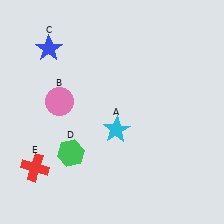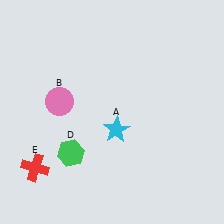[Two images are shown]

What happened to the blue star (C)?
The blue star (C) was removed in Image 2. It was in the top-left area of Image 1.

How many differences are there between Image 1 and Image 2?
There is 1 difference between the two images.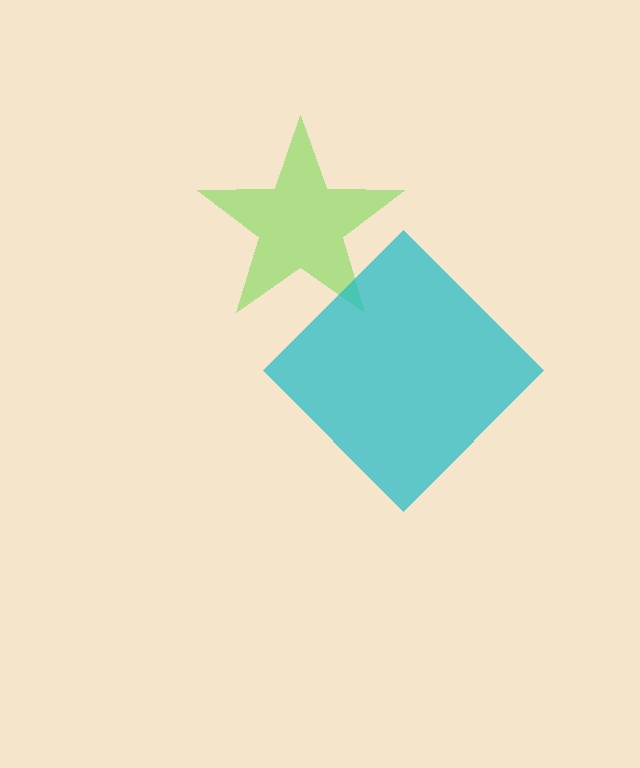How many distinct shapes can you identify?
There are 2 distinct shapes: a lime star, a cyan diamond.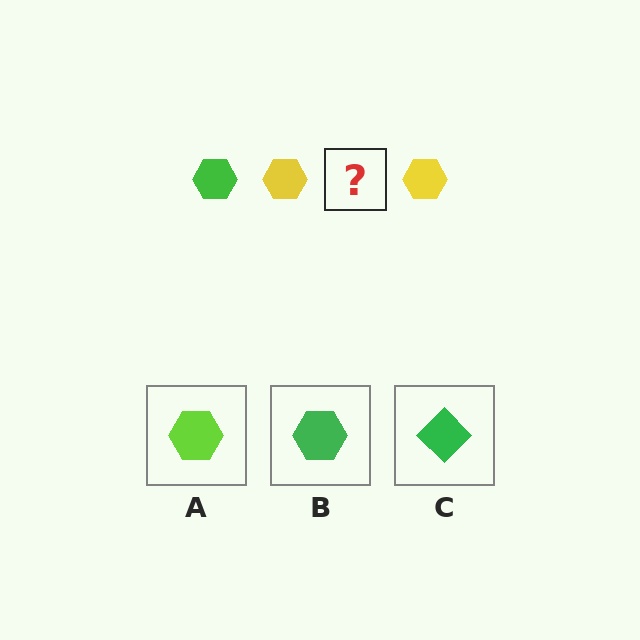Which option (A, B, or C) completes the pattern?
B.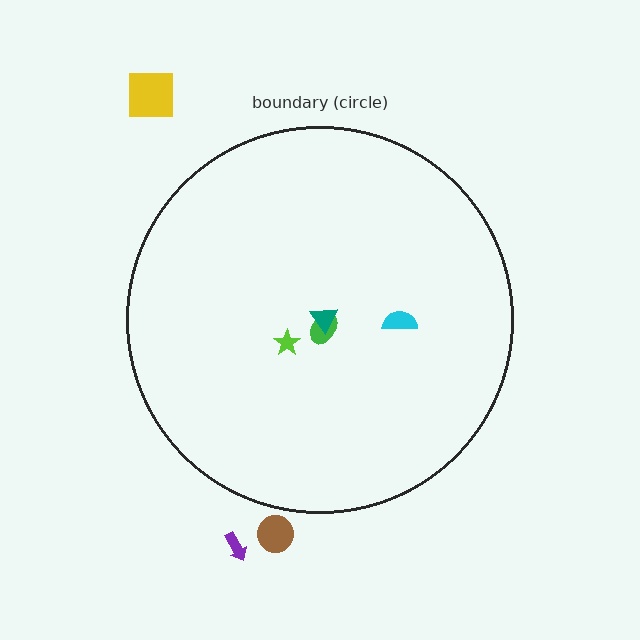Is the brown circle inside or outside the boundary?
Outside.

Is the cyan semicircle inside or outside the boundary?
Inside.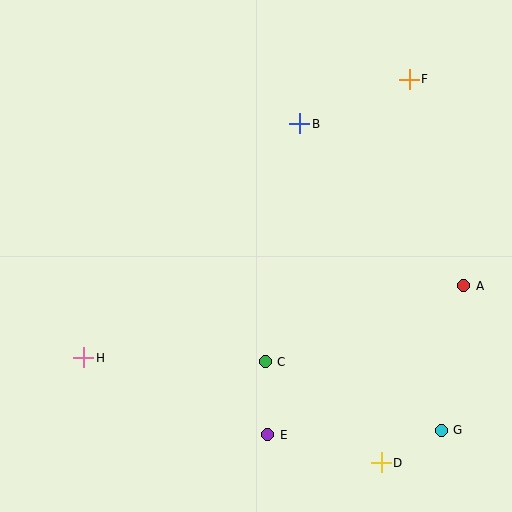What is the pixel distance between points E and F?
The distance between E and F is 383 pixels.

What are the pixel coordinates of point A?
Point A is at (464, 286).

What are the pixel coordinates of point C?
Point C is at (265, 362).